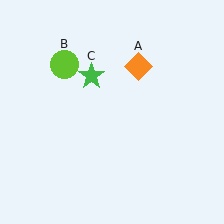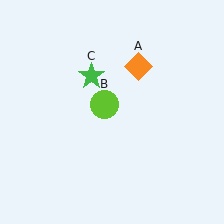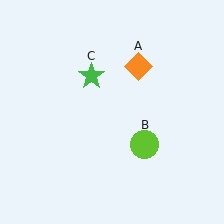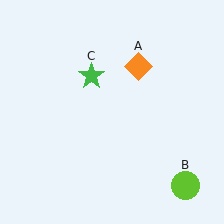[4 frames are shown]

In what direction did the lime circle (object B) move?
The lime circle (object B) moved down and to the right.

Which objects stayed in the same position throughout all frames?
Orange diamond (object A) and green star (object C) remained stationary.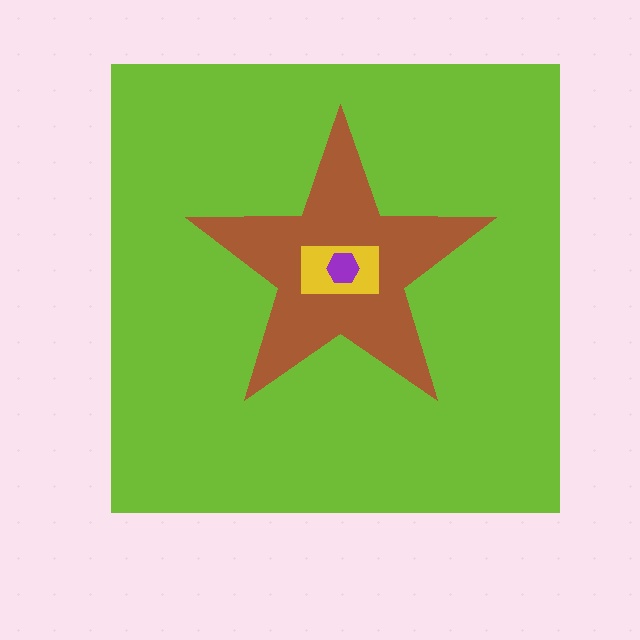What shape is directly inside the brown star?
The yellow rectangle.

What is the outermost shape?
The lime square.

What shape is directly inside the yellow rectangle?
The purple hexagon.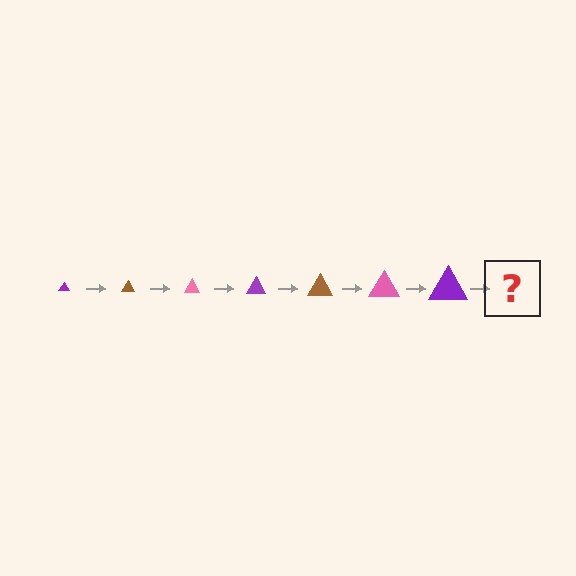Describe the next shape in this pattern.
It should be a brown triangle, larger than the previous one.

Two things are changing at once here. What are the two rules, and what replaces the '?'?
The two rules are that the triangle grows larger each step and the color cycles through purple, brown, and pink. The '?' should be a brown triangle, larger than the previous one.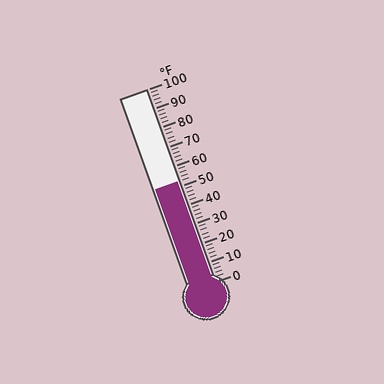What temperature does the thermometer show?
The thermometer shows approximately 52°F.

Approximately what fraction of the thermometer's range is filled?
The thermometer is filled to approximately 50% of its range.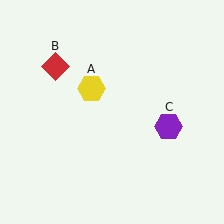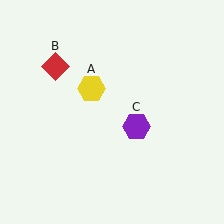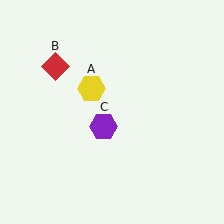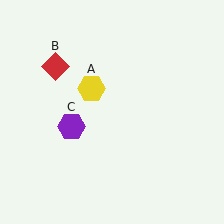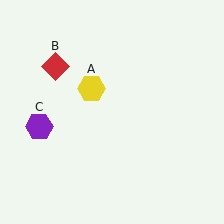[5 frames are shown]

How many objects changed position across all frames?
1 object changed position: purple hexagon (object C).